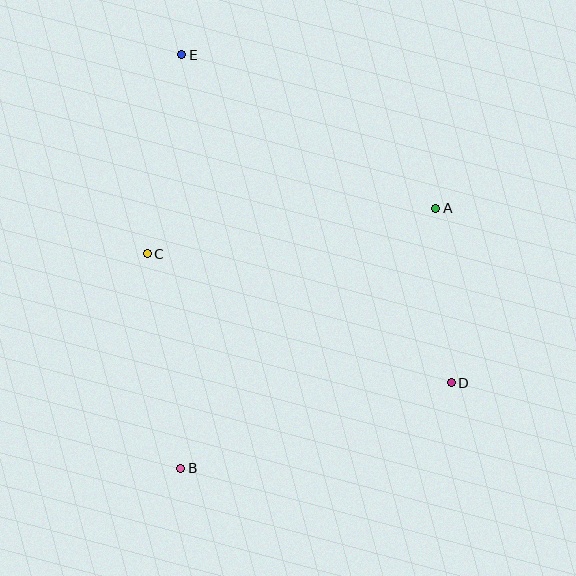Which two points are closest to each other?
Points A and D are closest to each other.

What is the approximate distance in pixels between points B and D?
The distance between B and D is approximately 283 pixels.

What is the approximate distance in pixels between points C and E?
The distance between C and E is approximately 202 pixels.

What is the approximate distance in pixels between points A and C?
The distance between A and C is approximately 292 pixels.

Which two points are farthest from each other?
Points D and E are farthest from each other.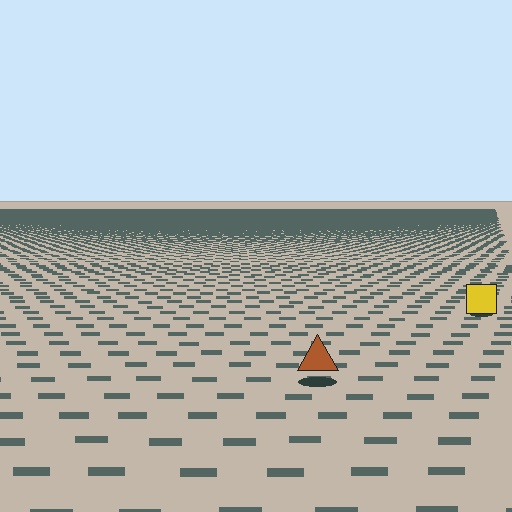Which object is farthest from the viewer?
The yellow square is farthest from the viewer. It appears smaller and the ground texture around it is denser.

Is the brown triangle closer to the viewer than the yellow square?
Yes. The brown triangle is closer — you can tell from the texture gradient: the ground texture is coarser near it.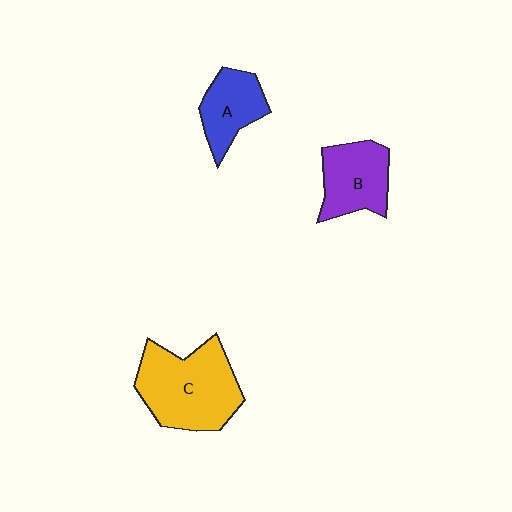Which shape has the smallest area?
Shape A (blue).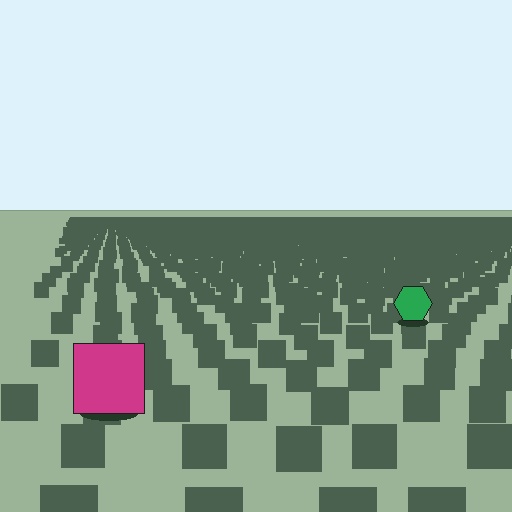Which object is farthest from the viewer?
The green hexagon is farthest from the viewer. It appears smaller and the ground texture around it is denser.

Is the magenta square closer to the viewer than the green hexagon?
Yes. The magenta square is closer — you can tell from the texture gradient: the ground texture is coarser near it.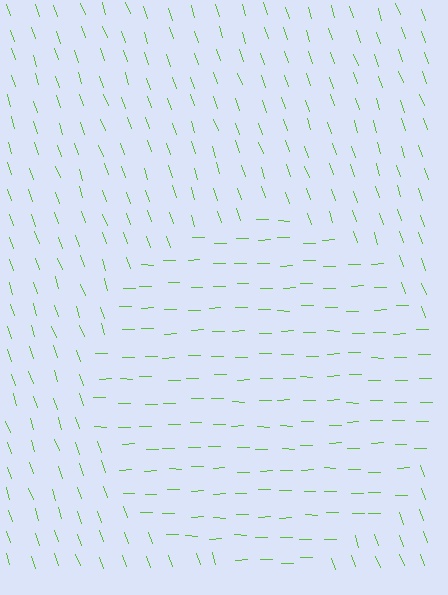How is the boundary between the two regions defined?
The boundary is defined purely by a change in line orientation (approximately 72 degrees difference). All lines are the same color and thickness.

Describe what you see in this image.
The image is filled with small lime line segments. A circle region in the image has lines oriented differently from the surrounding lines, creating a visible texture boundary.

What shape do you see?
I see a circle.